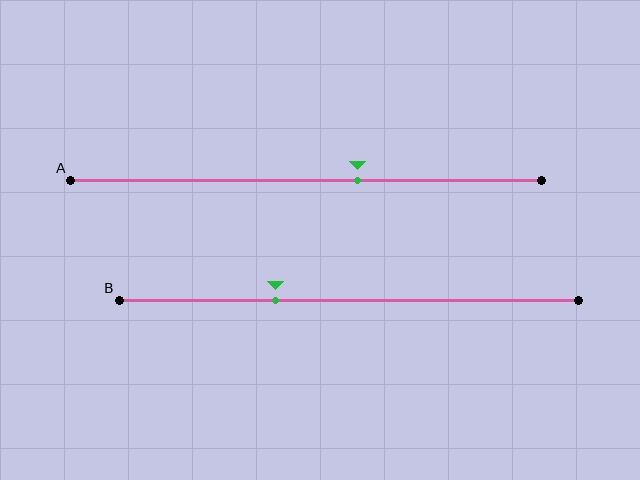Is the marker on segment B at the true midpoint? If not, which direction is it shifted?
No, the marker on segment B is shifted to the left by about 16% of the segment length.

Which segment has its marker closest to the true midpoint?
Segment A has its marker closest to the true midpoint.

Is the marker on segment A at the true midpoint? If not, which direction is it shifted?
No, the marker on segment A is shifted to the right by about 11% of the segment length.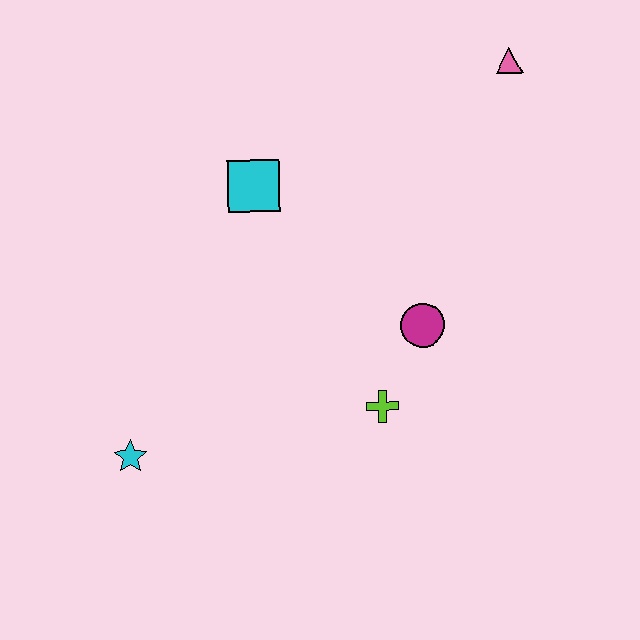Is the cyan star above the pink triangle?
No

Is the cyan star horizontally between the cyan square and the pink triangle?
No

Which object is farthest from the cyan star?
The pink triangle is farthest from the cyan star.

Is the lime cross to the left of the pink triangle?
Yes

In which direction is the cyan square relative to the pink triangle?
The cyan square is to the left of the pink triangle.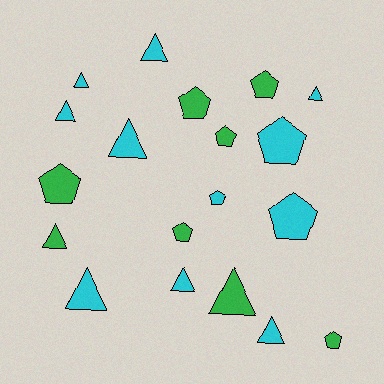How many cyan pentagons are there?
There are 3 cyan pentagons.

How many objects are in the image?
There are 19 objects.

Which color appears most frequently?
Cyan, with 11 objects.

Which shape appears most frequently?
Triangle, with 10 objects.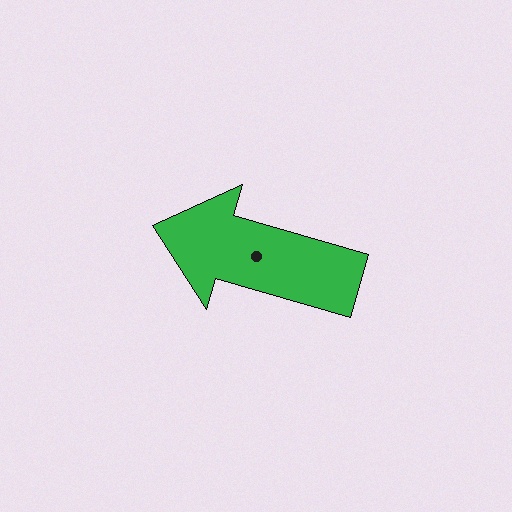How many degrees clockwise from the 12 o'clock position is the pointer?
Approximately 286 degrees.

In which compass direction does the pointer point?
West.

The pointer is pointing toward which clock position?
Roughly 10 o'clock.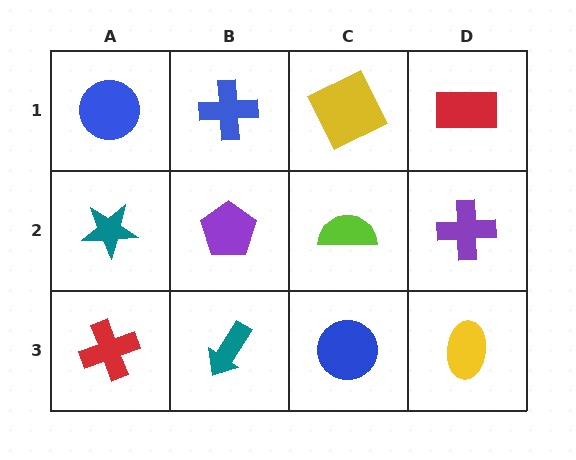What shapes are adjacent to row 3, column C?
A lime semicircle (row 2, column C), a teal arrow (row 3, column B), a yellow ellipse (row 3, column D).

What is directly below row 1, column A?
A teal star.